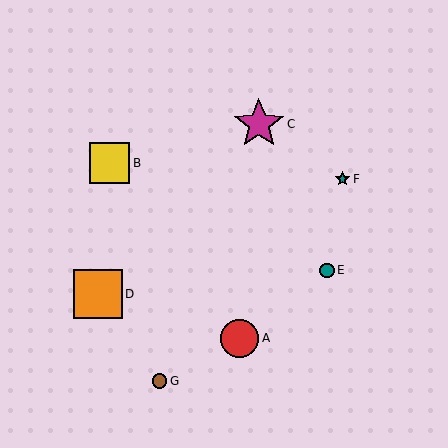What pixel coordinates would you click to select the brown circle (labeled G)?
Click at (160, 381) to select the brown circle G.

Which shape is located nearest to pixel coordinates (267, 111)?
The magenta star (labeled C) at (259, 124) is nearest to that location.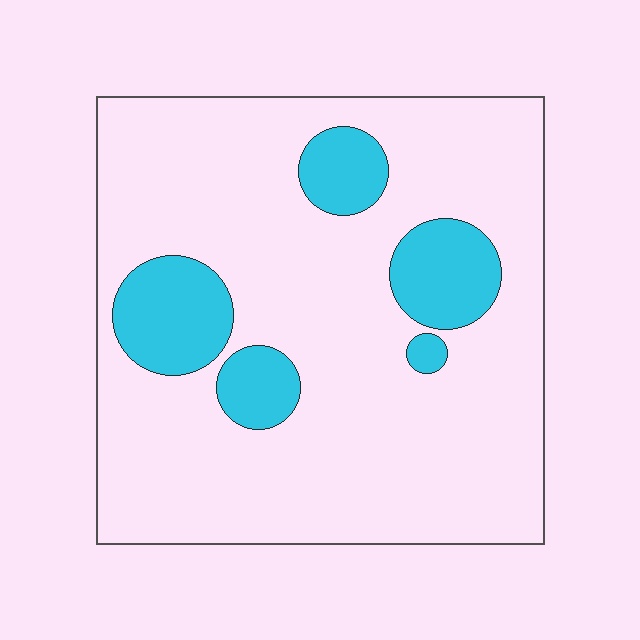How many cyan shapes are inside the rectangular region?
5.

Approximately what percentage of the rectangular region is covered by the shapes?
Approximately 15%.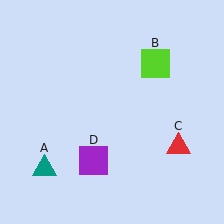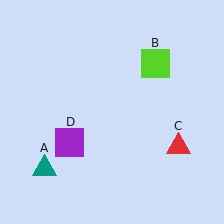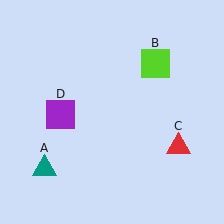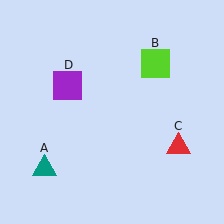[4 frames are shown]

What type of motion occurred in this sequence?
The purple square (object D) rotated clockwise around the center of the scene.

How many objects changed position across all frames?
1 object changed position: purple square (object D).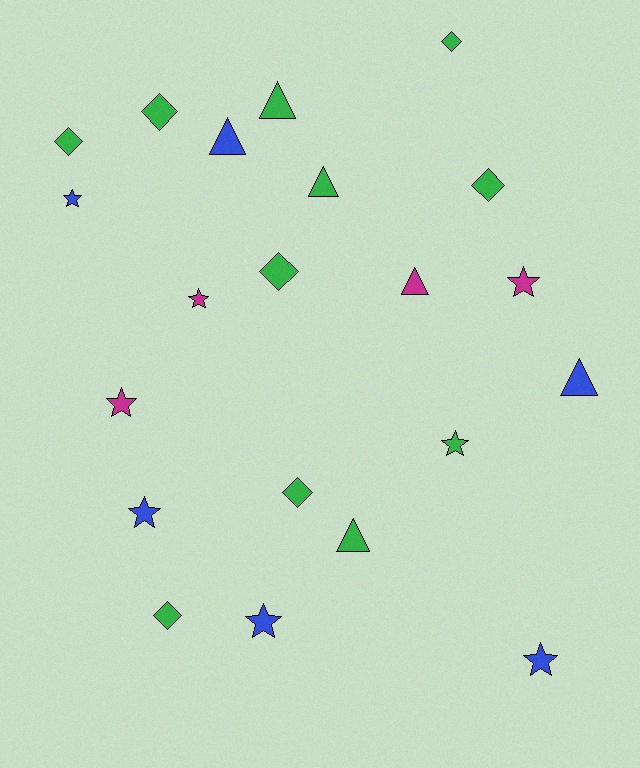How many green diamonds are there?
There are 7 green diamonds.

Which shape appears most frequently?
Star, with 8 objects.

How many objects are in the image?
There are 21 objects.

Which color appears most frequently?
Green, with 11 objects.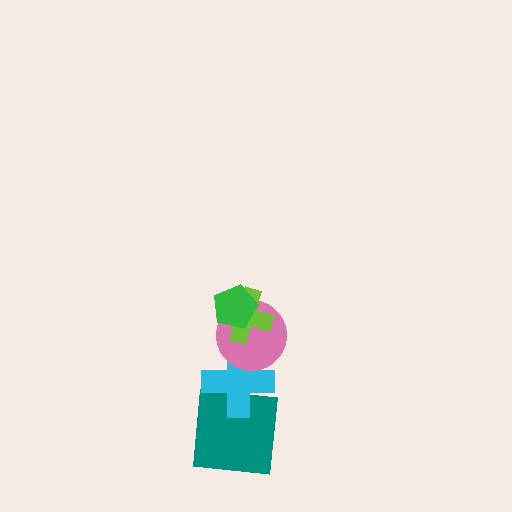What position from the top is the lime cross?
The lime cross is 2nd from the top.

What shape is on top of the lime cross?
The green pentagon is on top of the lime cross.